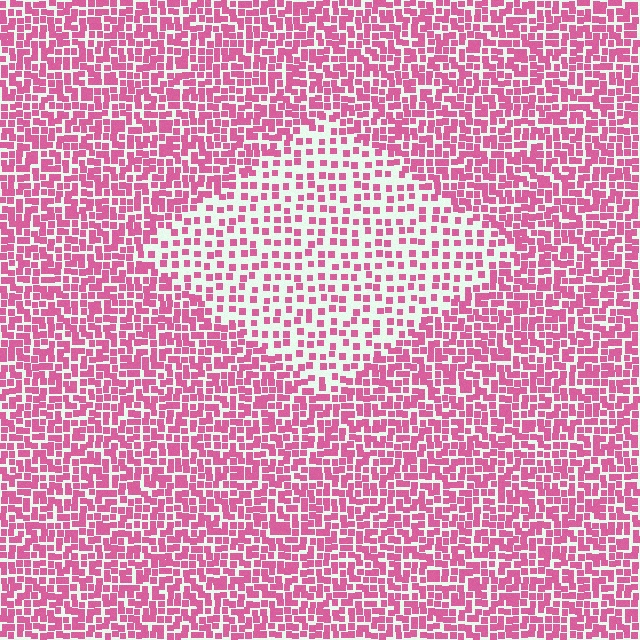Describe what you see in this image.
The image contains small pink elements arranged at two different densities. A diamond-shaped region is visible where the elements are less densely packed than the surrounding area.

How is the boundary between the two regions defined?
The boundary is defined by a change in element density (approximately 2.0x ratio). All elements are the same color, size, and shape.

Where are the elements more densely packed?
The elements are more densely packed outside the diamond boundary.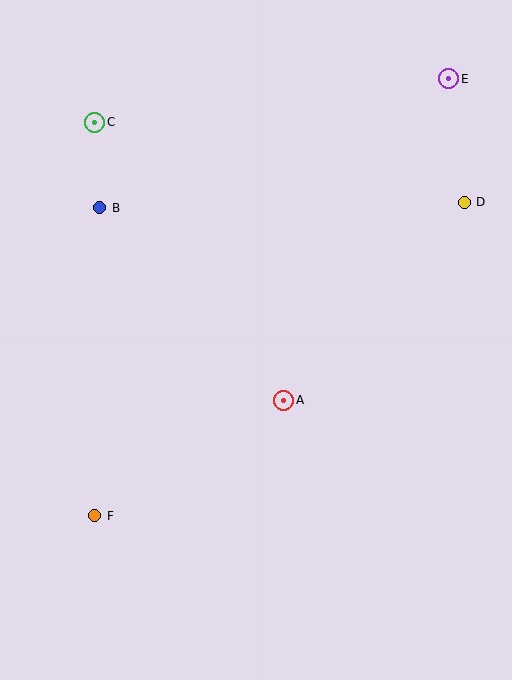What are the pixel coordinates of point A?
Point A is at (284, 400).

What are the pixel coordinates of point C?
Point C is at (95, 122).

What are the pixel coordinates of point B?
Point B is at (99, 208).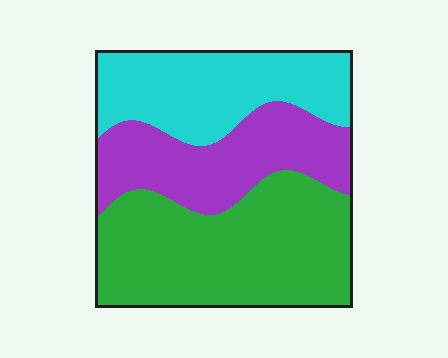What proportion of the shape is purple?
Purple takes up about one quarter (1/4) of the shape.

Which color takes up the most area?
Green, at roughly 45%.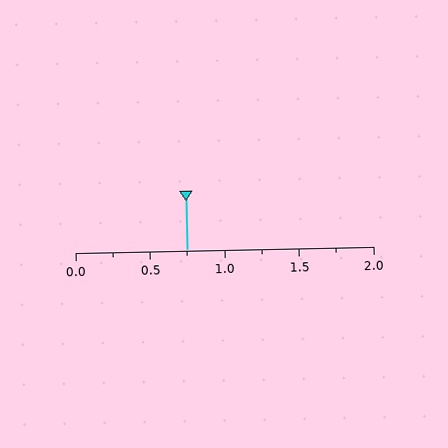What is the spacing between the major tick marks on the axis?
The major ticks are spaced 0.5 apart.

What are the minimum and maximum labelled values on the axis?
The axis runs from 0.0 to 2.0.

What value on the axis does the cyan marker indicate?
The marker indicates approximately 0.75.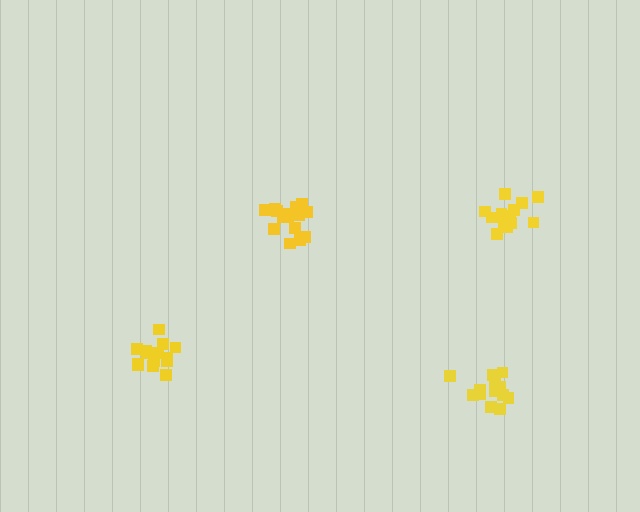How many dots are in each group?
Group 1: 15 dots, Group 2: 13 dots, Group 3: 13 dots, Group 4: 15 dots (56 total).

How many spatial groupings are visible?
There are 4 spatial groupings.